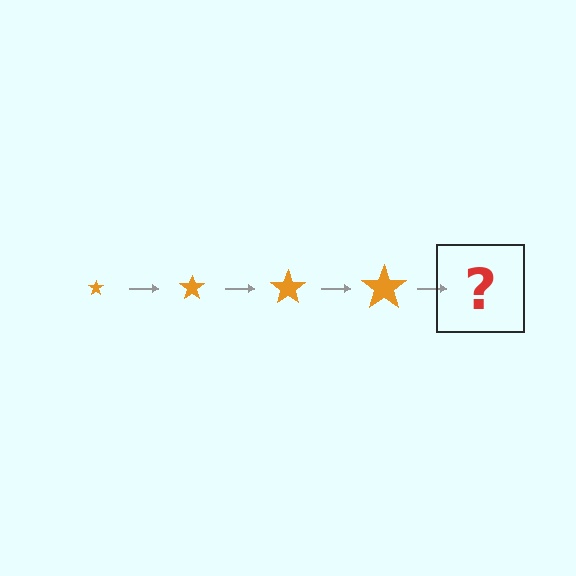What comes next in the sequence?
The next element should be an orange star, larger than the previous one.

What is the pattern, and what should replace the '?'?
The pattern is that the star gets progressively larger each step. The '?' should be an orange star, larger than the previous one.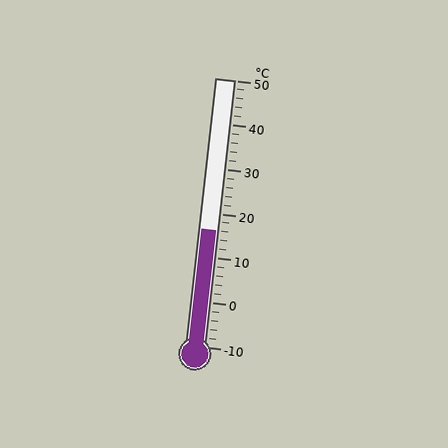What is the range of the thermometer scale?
The thermometer scale ranges from -10°C to 50°C.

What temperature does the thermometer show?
The thermometer shows approximately 16°C.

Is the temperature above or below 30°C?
The temperature is below 30°C.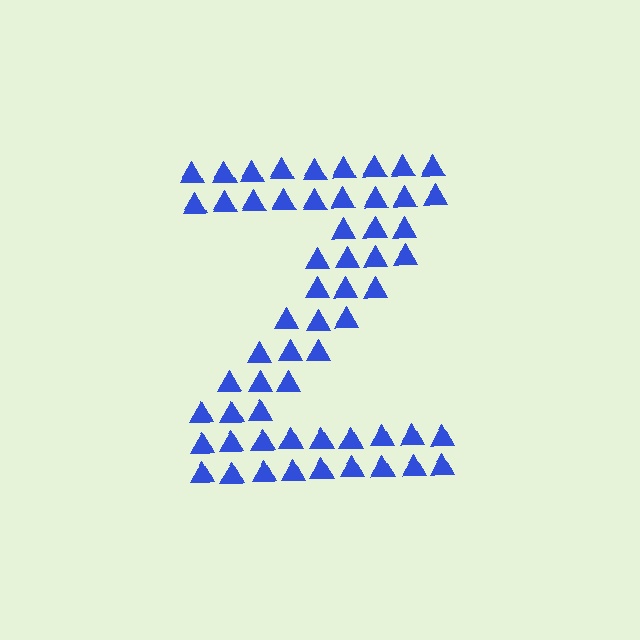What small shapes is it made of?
It is made of small triangles.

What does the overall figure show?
The overall figure shows the letter Z.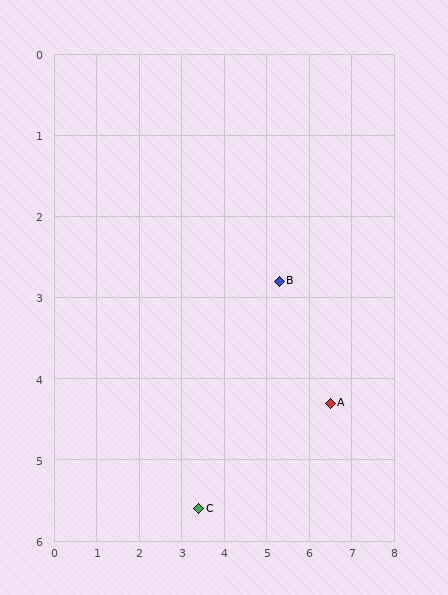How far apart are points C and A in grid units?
Points C and A are about 3.4 grid units apart.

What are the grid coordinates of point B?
Point B is at approximately (5.3, 2.8).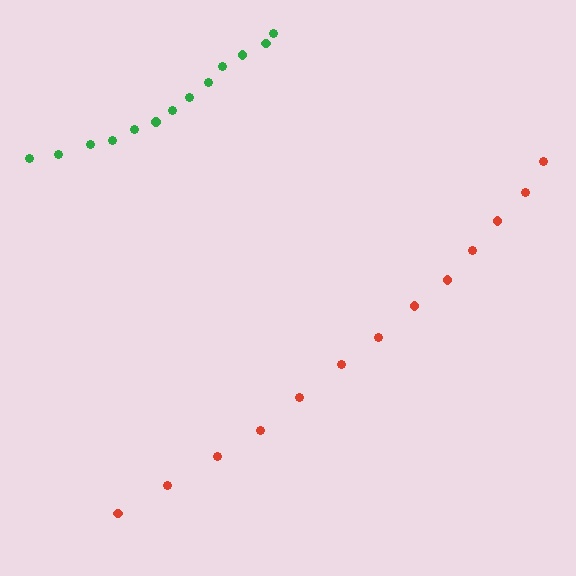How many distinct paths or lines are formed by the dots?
There are 2 distinct paths.